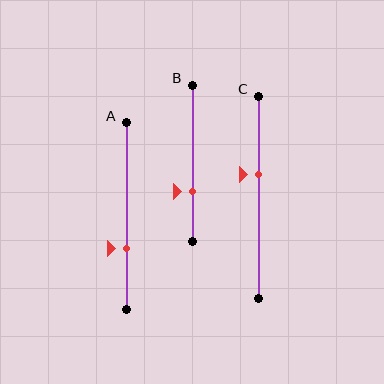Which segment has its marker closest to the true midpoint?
Segment C has its marker closest to the true midpoint.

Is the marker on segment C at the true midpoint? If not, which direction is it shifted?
No, the marker on segment C is shifted upward by about 11% of the segment length.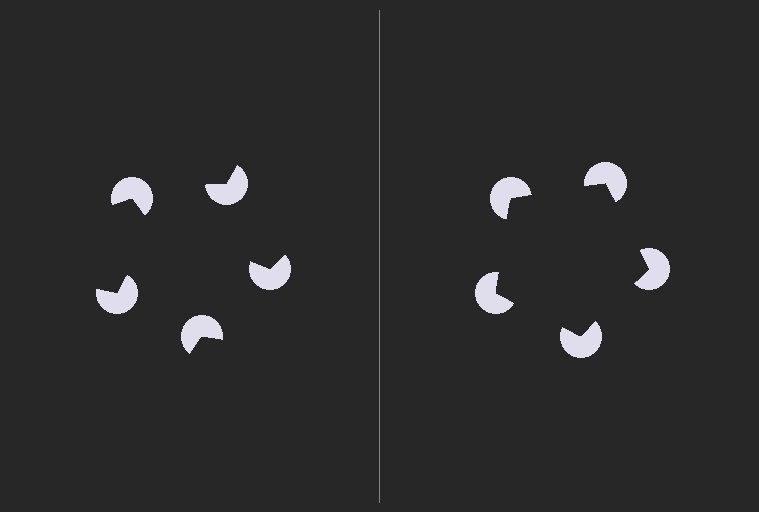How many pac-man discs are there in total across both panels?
10 — 5 on each side.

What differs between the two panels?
The pac-man discs are positioned identically on both sides; only the wedge orientations differ. On the right they align to a pentagon; on the left they are misaligned.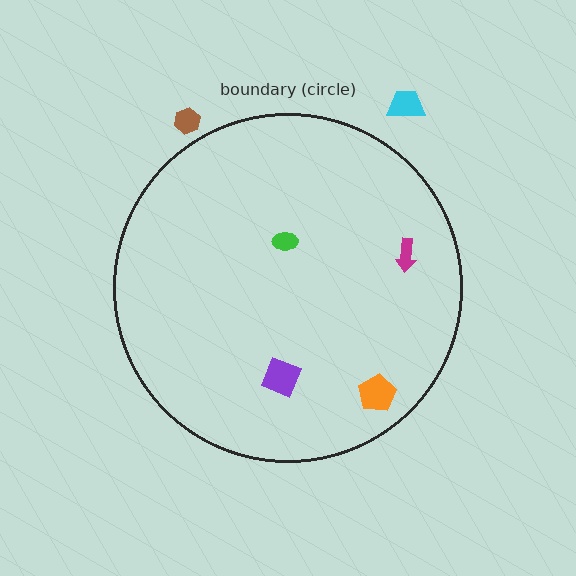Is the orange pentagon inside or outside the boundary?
Inside.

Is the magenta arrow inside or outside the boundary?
Inside.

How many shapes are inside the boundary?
4 inside, 2 outside.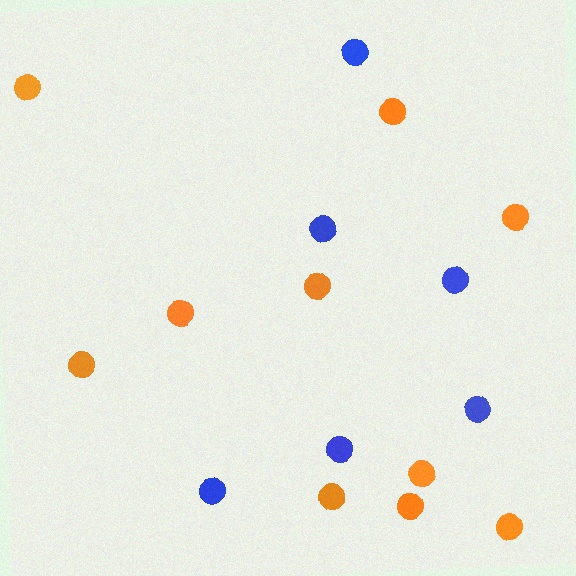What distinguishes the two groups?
There are 2 groups: one group of blue circles (6) and one group of orange circles (10).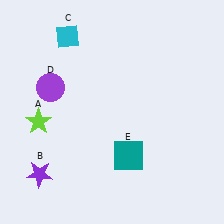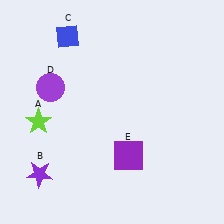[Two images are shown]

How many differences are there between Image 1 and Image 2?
There are 2 differences between the two images.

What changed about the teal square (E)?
In Image 1, E is teal. In Image 2, it changed to purple.